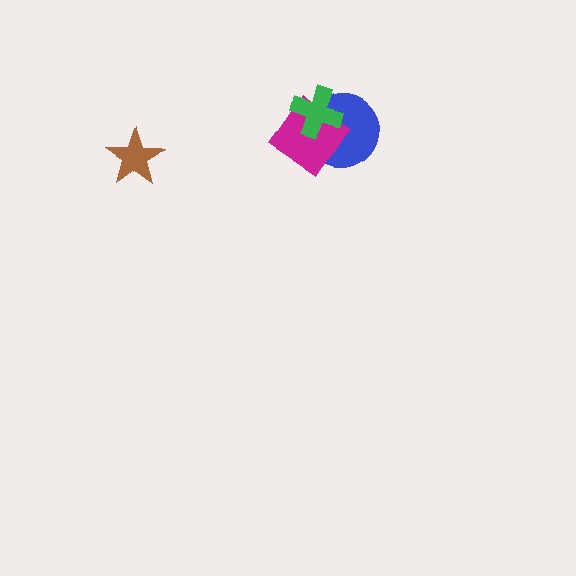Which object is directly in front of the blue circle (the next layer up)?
The magenta diamond is directly in front of the blue circle.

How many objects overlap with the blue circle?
2 objects overlap with the blue circle.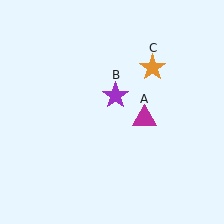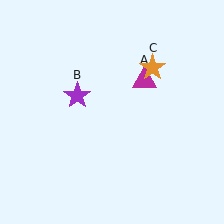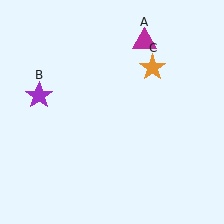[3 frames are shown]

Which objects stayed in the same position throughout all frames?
Orange star (object C) remained stationary.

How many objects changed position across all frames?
2 objects changed position: magenta triangle (object A), purple star (object B).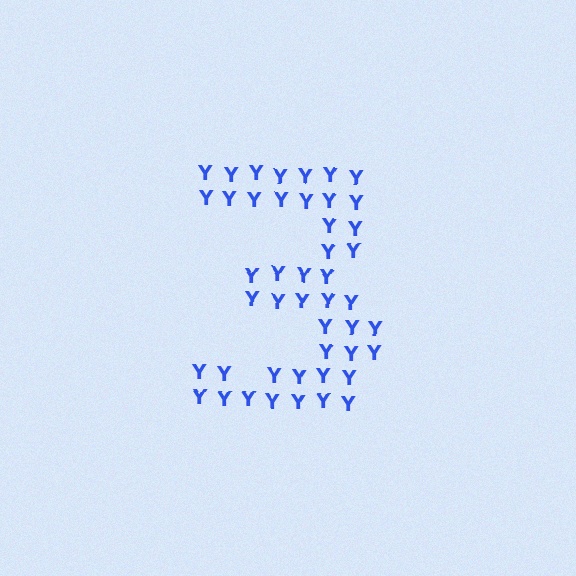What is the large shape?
The large shape is the digit 3.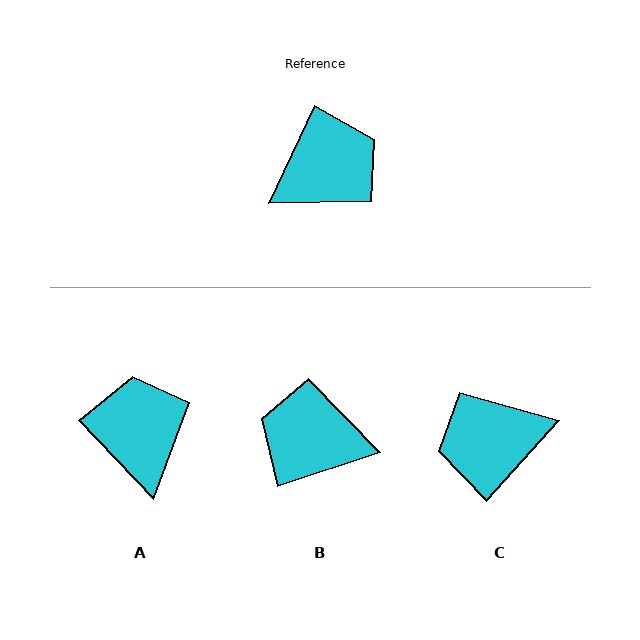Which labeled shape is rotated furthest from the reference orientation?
C, about 163 degrees away.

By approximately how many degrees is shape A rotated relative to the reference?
Approximately 68 degrees counter-clockwise.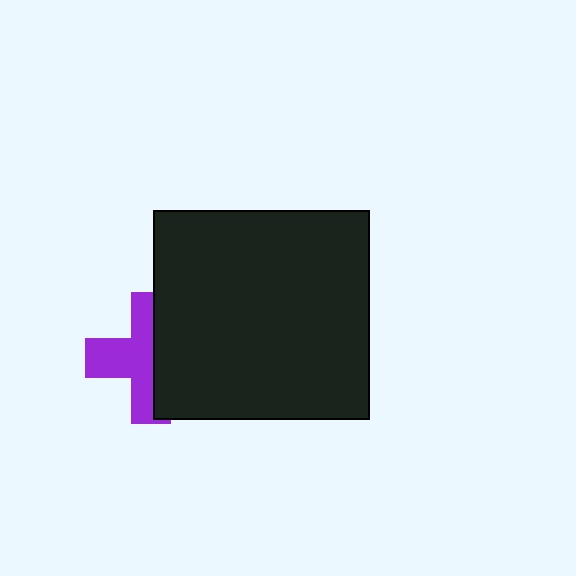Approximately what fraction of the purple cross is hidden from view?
Roughly 46% of the purple cross is hidden behind the black rectangle.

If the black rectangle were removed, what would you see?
You would see the complete purple cross.